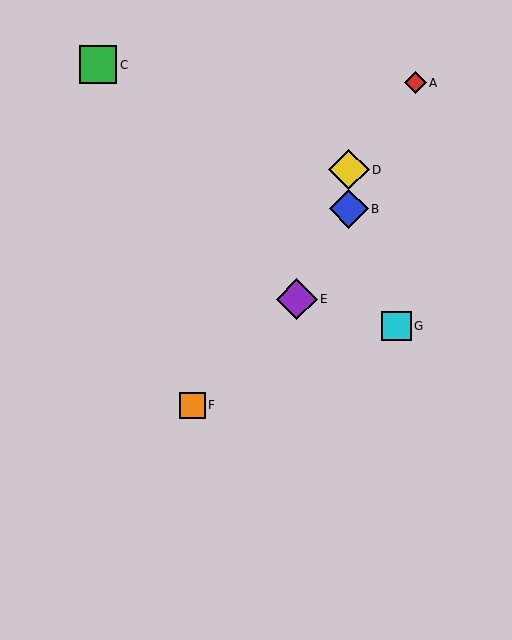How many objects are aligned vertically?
2 objects (B, D) are aligned vertically.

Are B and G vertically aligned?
No, B is at x≈349 and G is at x≈397.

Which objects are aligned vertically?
Objects B, D are aligned vertically.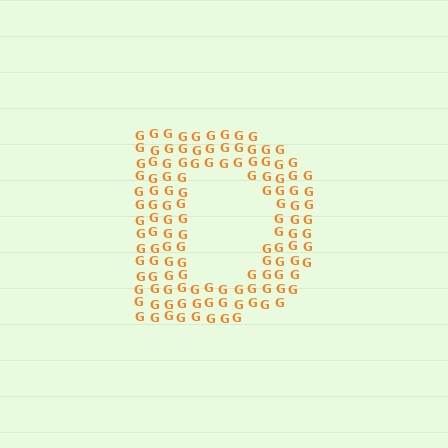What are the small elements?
The small elements are letter G's.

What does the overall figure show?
The overall figure shows the letter D.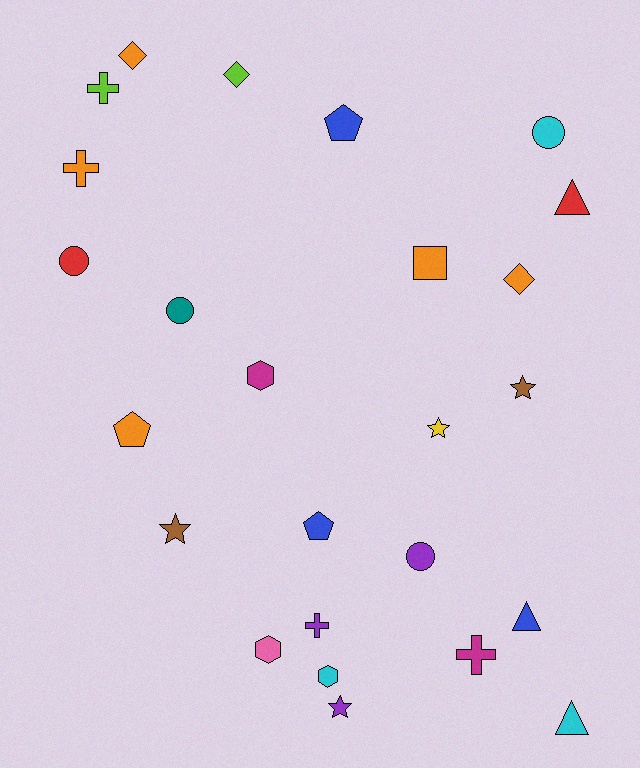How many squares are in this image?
There is 1 square.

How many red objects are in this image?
There are 2 red objects.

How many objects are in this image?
There are 25 objects.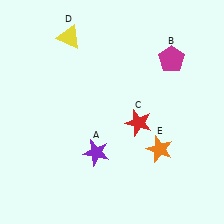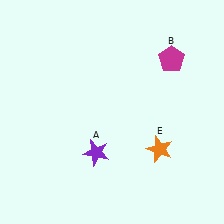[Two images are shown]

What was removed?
The yellow triangle (D), the red star (C) were removed in Image 2.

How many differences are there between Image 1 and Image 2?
There are 2 differences between the two images.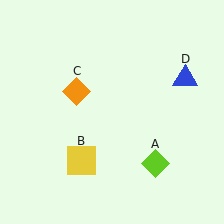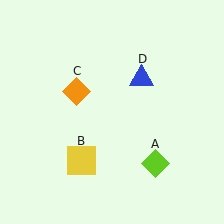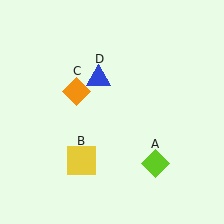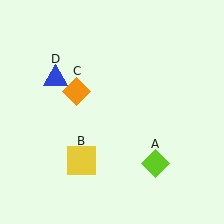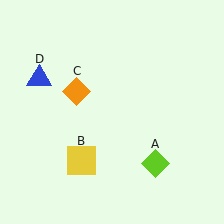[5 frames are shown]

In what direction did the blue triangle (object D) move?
The blue triangle (object D) moved left.